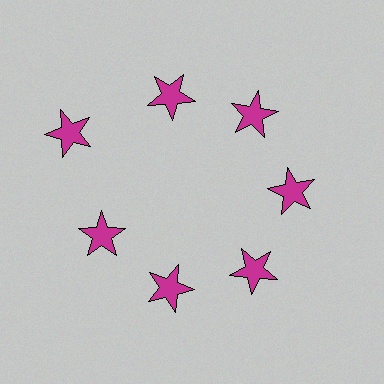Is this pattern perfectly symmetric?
No. The 7 magenta stars are arranged in a ring, but one element near the 10 o'clock position is pushed outward from the center, breaking the 7-fold rotational symmetry.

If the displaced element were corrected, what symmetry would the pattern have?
It would have 7-fold rotational symmetry — the pattern would map onto itself every 51 degrees.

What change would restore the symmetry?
The symmetry would be restored by moving it inward, back onto the ring so that all 7 stars sit at equal angles and equal distance from the center.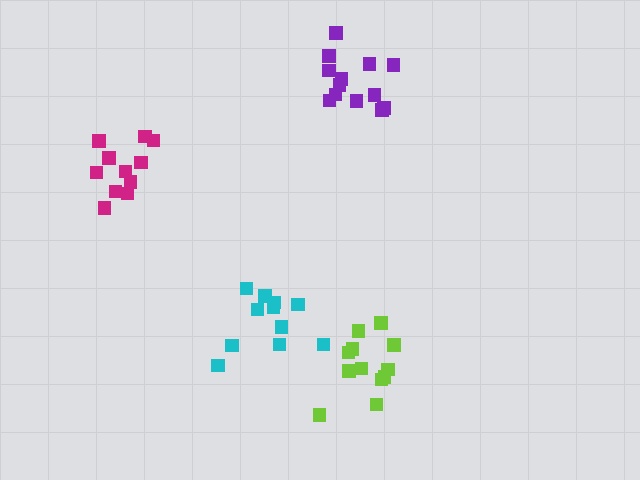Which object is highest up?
The purple cluster is topmost.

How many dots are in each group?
Group 1: 11 dots, Group 2: 12 dots, Group 3: 11 dots, Group 4: 13 dots (47 total).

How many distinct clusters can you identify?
There are 4 distinct clusters.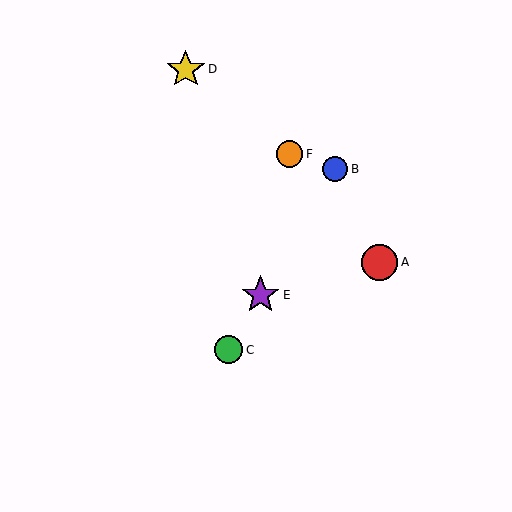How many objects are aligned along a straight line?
3 objects (B, C, E) are aligned along a straight line.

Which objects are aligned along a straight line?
Objects B, C, E are aligned along a straight line.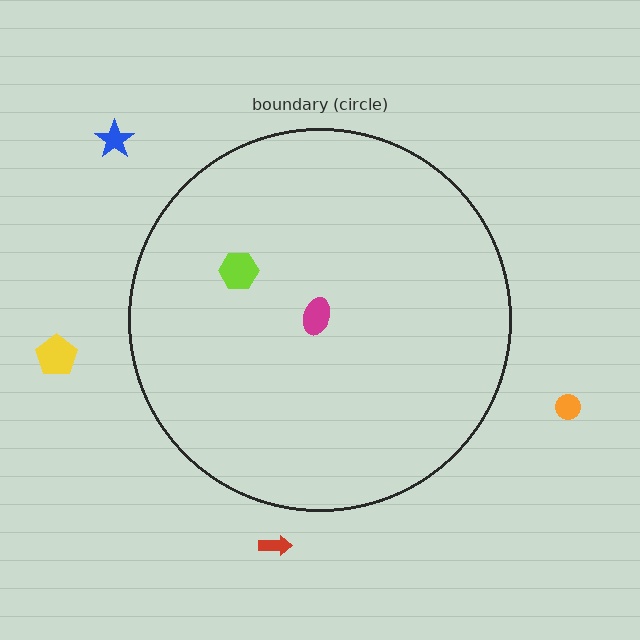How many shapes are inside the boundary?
2 inside, 4 outside.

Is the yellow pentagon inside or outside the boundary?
Outside.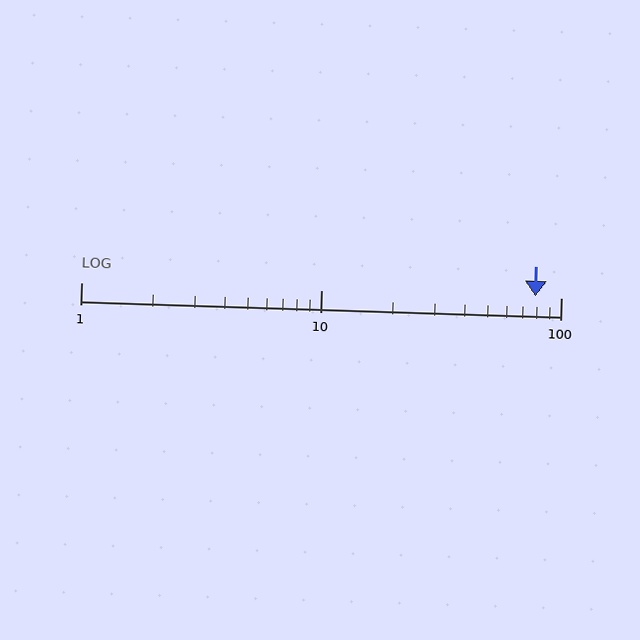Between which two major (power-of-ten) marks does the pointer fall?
The pointer is between 10 and 100.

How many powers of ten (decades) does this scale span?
The scale spans 2 decades, from 1 to 100.